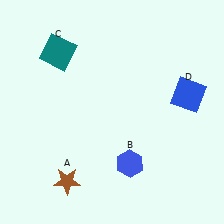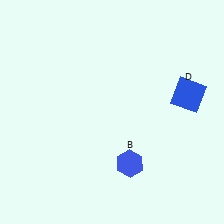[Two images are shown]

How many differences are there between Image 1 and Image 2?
There are 2 differences between the two images.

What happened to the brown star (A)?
The brown star (A) was removed in Image 2. It was in the bottom-left area of Image 1.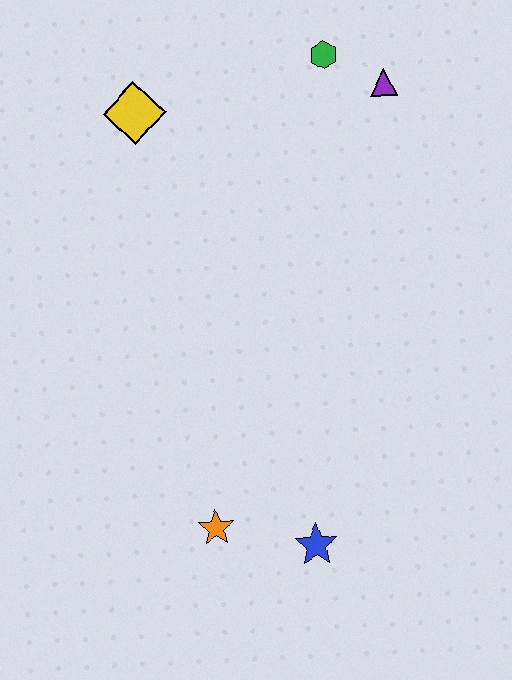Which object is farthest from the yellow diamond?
The blue star is farthest from the yellow diamond.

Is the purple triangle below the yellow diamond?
No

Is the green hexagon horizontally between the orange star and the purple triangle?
Yes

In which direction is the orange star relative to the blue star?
The orange star is to the left of the blue star.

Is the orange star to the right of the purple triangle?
No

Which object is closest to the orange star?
The blue star is closest to the orange star.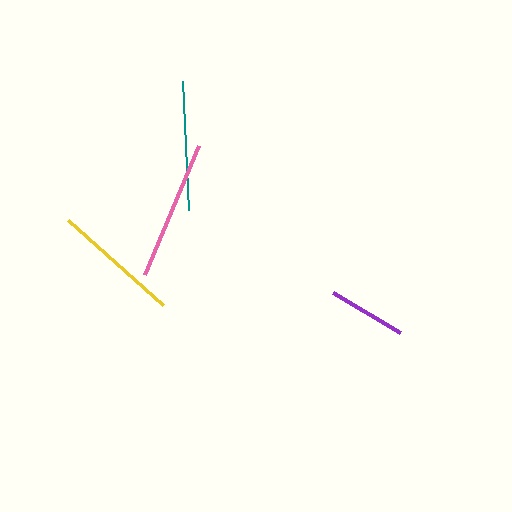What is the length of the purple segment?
The purple segment is approximately 78 pixels long.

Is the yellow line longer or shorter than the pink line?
The pink line is longer than the yellow line.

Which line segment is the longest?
The pink line is the longest at approximately 140 pixels.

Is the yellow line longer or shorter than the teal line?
The teal line is longer than the yellow line.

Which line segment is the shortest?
The purple line is the shortest at approximately 78 pixels.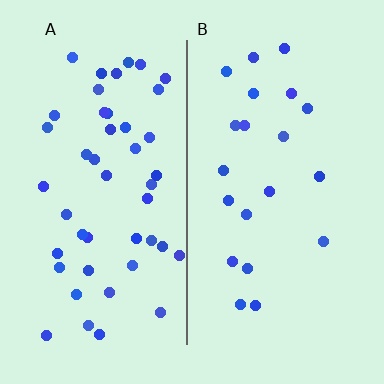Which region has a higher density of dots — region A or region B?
A (the left).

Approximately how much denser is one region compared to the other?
Approximately 2.3× — region A over region B.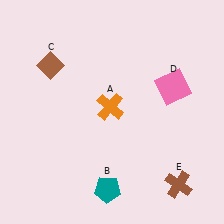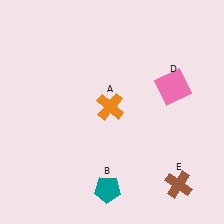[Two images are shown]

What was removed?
The brown diamond (C) was removed in Image 2.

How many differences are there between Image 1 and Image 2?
There is 1 difference between the two images.